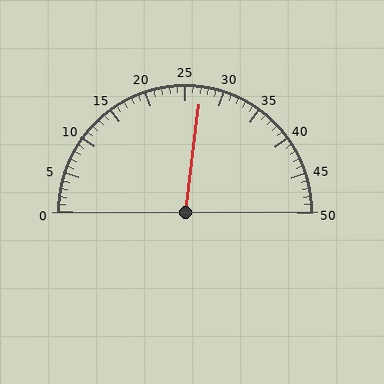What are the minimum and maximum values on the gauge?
The gauge ranges from 0 to 50.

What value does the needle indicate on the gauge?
The needle indicates approximately 27.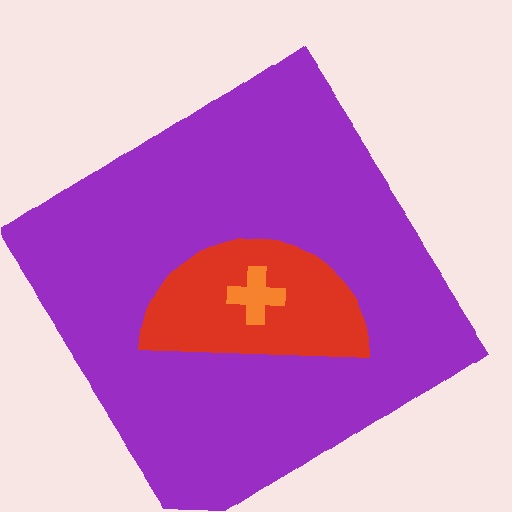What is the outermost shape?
The purple diamond.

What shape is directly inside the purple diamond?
The red semicircle.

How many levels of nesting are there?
3.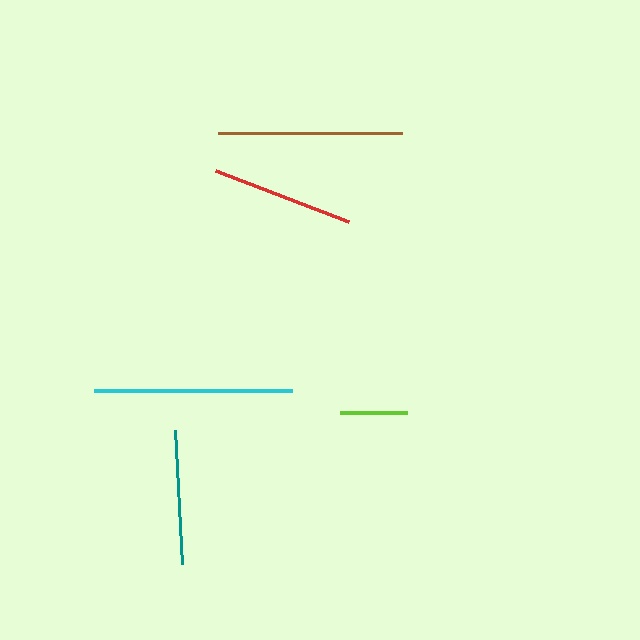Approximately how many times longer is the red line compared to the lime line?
The red line is approximately 2.2 times the length of the lime line.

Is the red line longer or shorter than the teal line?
The red line is longer than the teal line.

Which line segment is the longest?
The cyan line is the longest at approximately 198 pixels.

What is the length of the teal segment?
The teal segment is approximately 135 pixels long.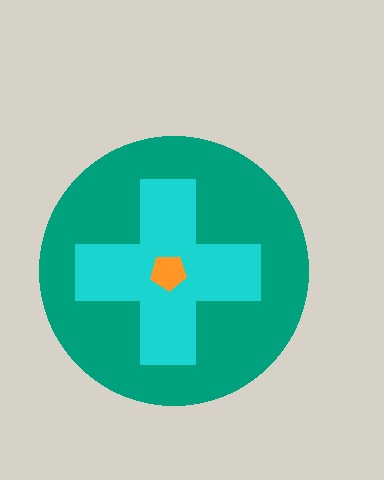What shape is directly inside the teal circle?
The cyan cross.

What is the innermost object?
The orange pentagon.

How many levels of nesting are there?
3.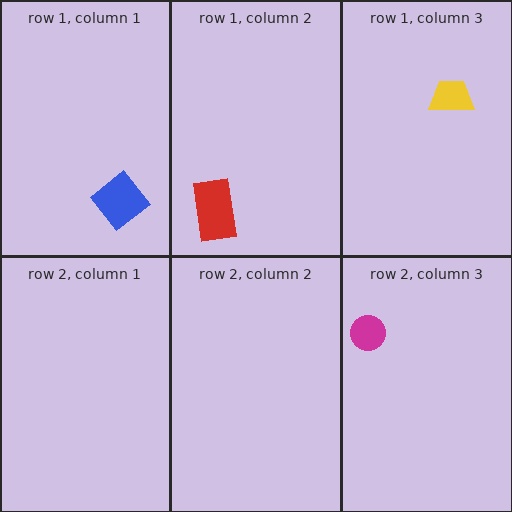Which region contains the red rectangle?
The row 1, column 2 region.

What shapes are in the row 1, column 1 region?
The blue diamond.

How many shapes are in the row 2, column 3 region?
1.